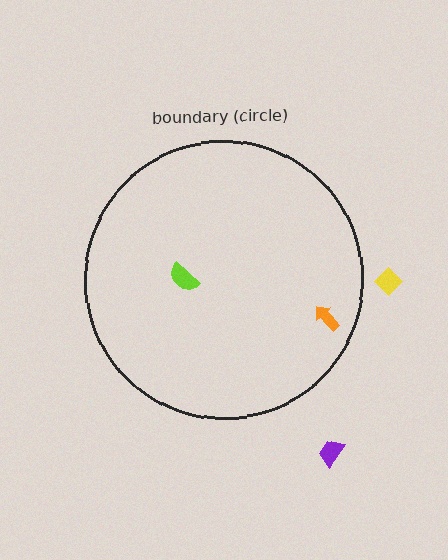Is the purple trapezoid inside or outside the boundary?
Outside.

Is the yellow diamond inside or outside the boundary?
Outside.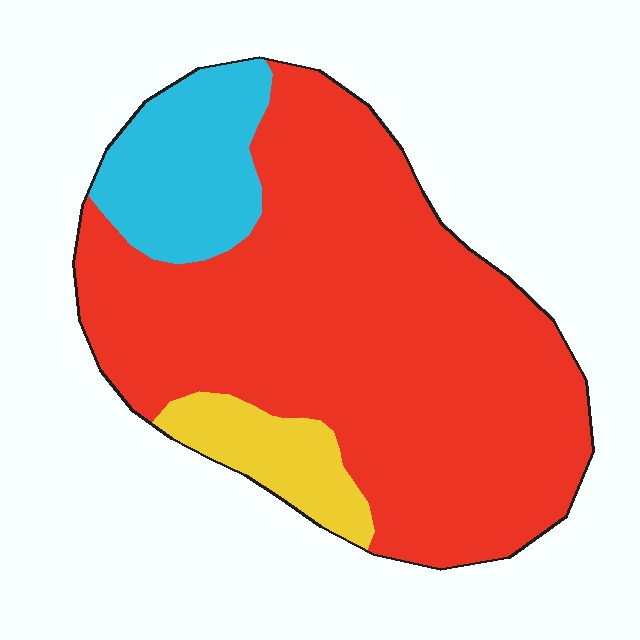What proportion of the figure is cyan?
Cyan covers around 15% of the figure.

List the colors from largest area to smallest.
From largest to smallest: red, cyan, yellow.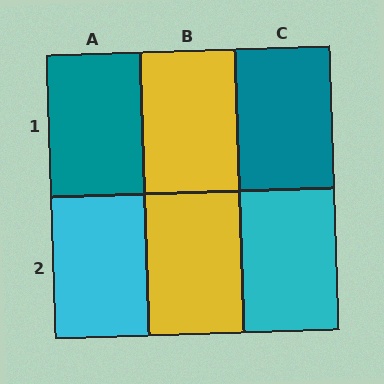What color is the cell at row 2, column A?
Cyan.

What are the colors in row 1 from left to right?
Teal, yellow, teal.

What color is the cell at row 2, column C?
Cyan.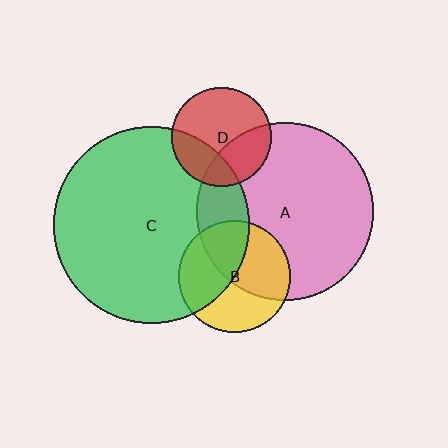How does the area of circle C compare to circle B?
Approximately 3.1 times.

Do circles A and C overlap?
Yes.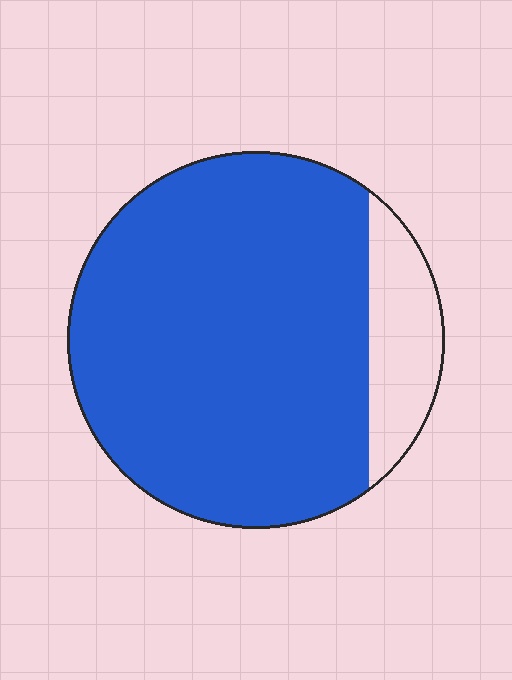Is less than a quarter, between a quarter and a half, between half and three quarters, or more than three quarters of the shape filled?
More than three quarters.